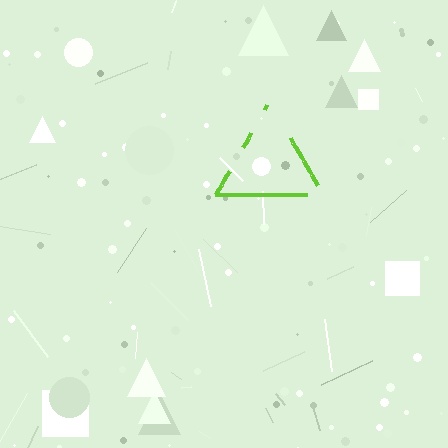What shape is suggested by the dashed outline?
The dashed outline suggests a triangle.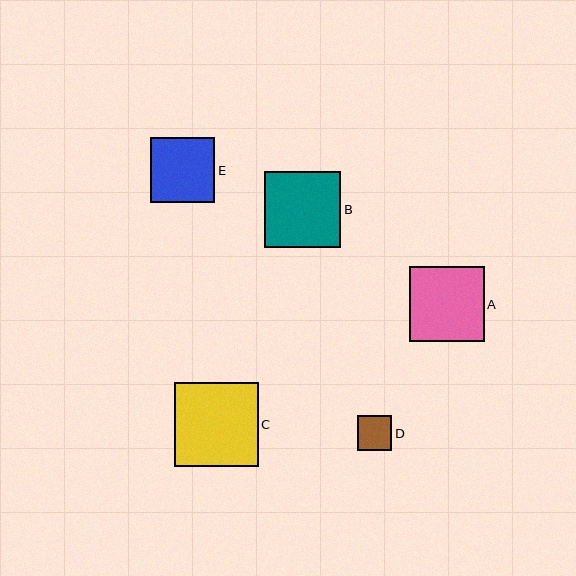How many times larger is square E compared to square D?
Square E is approximately 1.9 times the size of square D.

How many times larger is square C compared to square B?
Square C is approximately 1.1 times the size of square B.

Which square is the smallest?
Square D is the smallest with a size of approximately 34 pixels.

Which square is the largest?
Square C is the largest with a size of approximately 84 pixels.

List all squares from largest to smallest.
From largest to smallest: C, B, A, E, D.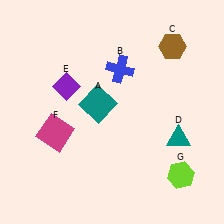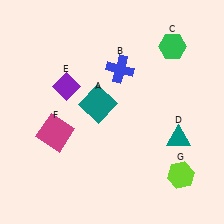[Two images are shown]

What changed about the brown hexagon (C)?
In Image 1, C is brown. In Image 2, it changed to green.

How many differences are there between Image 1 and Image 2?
There is 1 difference between the two images.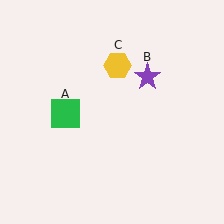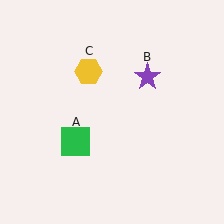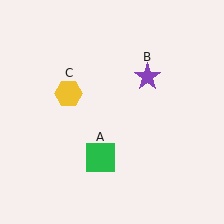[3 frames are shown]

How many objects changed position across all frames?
2 objects changed position: green square (object A), yellow hexagon (object C).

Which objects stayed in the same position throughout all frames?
Purple star (object B) remained stationary.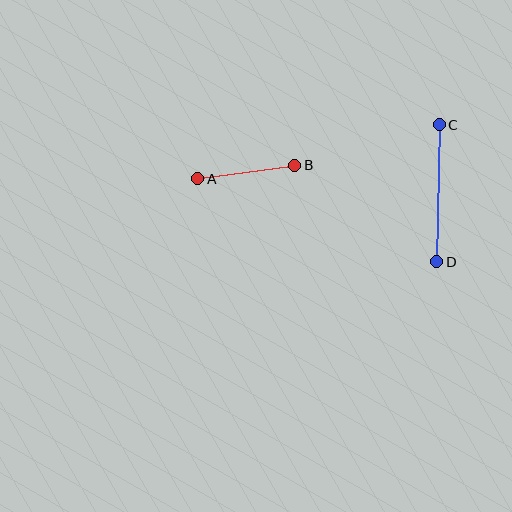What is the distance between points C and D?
The distance is approximately 137 pixels.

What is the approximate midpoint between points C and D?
The midpoint is at approximately (438, 193) pixels.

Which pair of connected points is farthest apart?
Points C and D are farthest apart.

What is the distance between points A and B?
The distance is approximately 98 pixels.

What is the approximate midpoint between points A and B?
The midpoint is at approximately (246, 172) pixels.